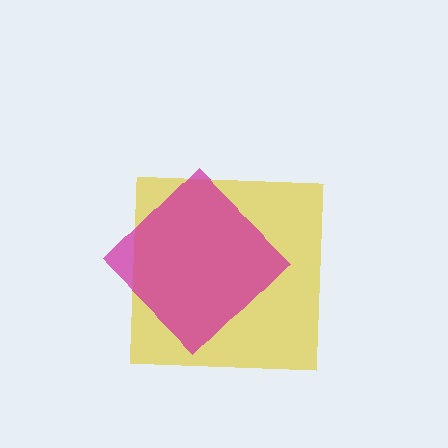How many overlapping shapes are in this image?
There are 2 overlapping shapes in the image.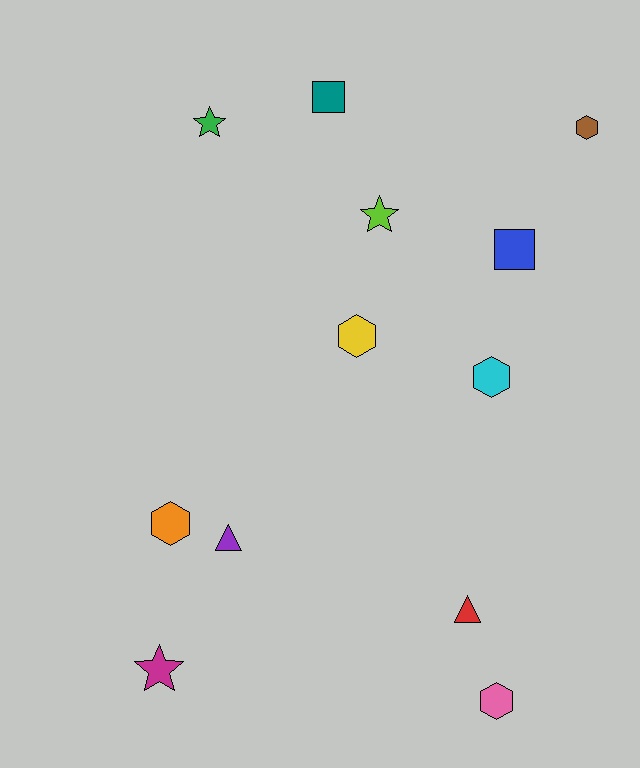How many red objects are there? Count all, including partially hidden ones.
There is 1 red object.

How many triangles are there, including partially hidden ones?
There are 2 triangles.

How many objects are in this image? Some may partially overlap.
There are 12 objects.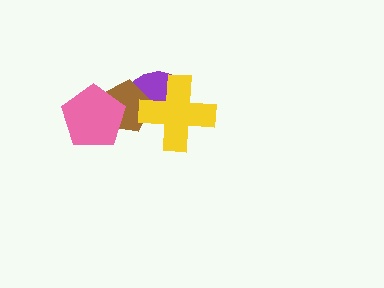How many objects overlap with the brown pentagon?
3 objects overlap with the brown pentagon.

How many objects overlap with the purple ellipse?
2 objects overlap with the purple ellipse.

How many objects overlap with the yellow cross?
2 objects overlap with the yellow cross.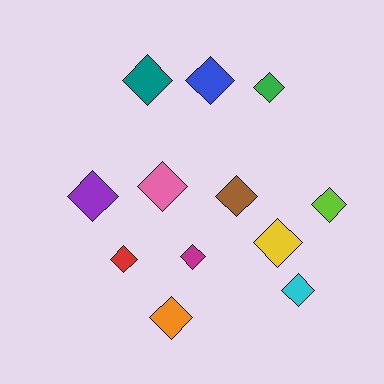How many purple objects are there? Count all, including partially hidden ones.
There is 1 purple object.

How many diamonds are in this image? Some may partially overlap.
There are 12 diamonds.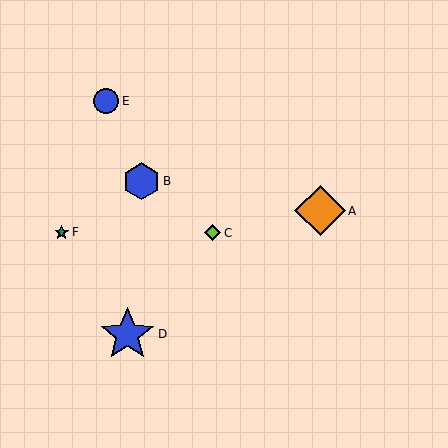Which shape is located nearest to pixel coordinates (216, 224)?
The lime diamond (labeled C) at (213, 233) is nearest to that location.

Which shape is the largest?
The blue star (labeled D) is the largest.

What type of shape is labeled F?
Shape F is a teal star.